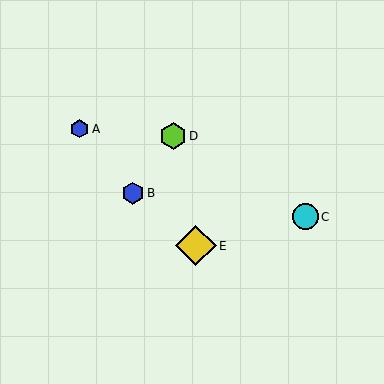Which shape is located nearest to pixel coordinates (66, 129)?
The blue hexagon (labeled A) at (79, 129) is nearest to that location.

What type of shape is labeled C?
Shape C is a cyan circle.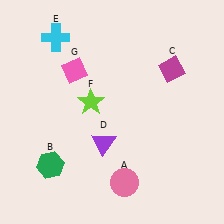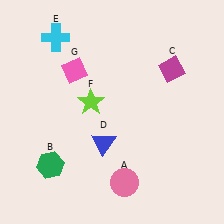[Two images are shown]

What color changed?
The triangle (D) changed from purple in Image 1 to blue in Image 2.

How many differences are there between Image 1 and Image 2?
There is 1 difference between the two images.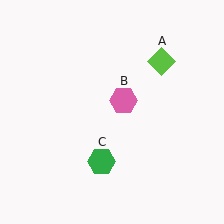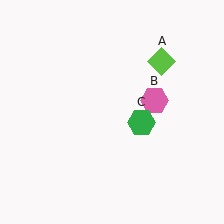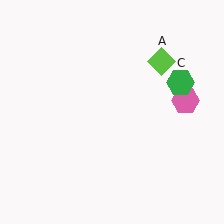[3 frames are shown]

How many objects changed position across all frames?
2 objects changed position: pink hexagon (object B), green hexagon (object C).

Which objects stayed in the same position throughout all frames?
Lime diamond (object A) remained stationary.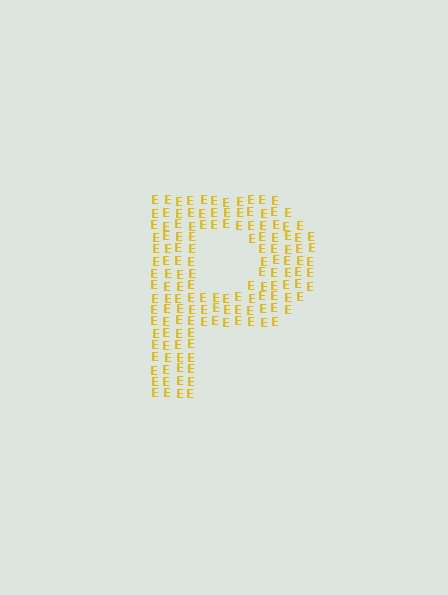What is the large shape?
The large shape is the letter P.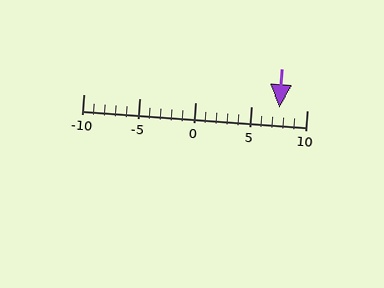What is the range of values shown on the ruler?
The ruler shows values from -10 to 10.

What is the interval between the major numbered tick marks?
The major tick marks are spaced 5 units apart.